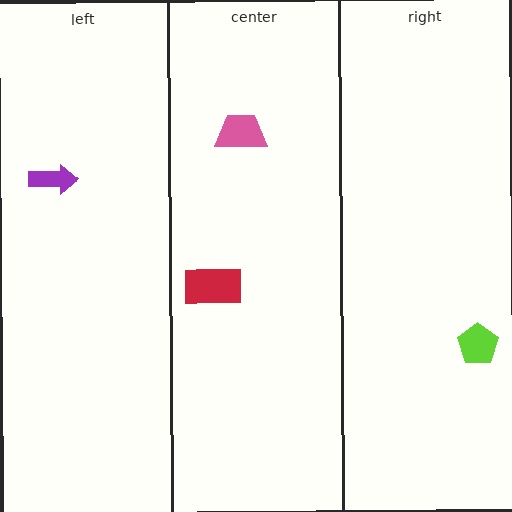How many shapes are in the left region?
1.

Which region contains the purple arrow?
The left region.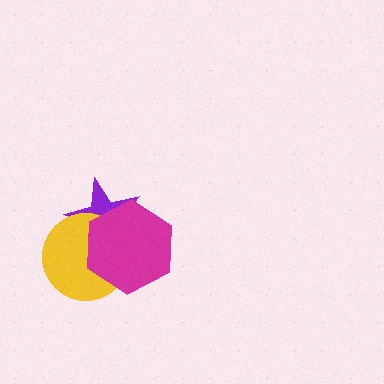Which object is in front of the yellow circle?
The magenta hexagon is in front of the yellow circle.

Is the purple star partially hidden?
Yes, it is partially covered by another shape.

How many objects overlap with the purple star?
2 objects overlap with the purple star.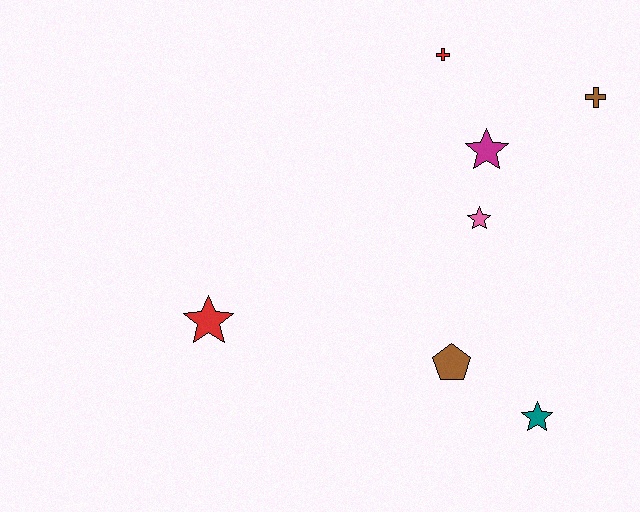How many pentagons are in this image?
There is 1 pentagon.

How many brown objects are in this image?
There are 2 brown objects.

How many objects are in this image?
There are 7 objects.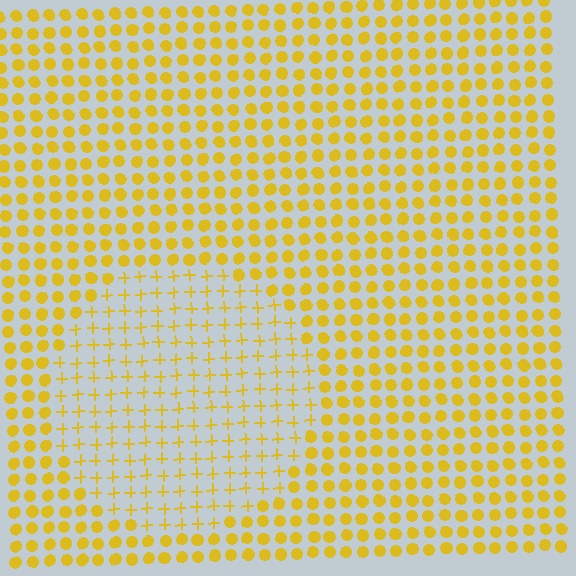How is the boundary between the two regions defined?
The boundary is defined by a change in element shape: plus signs inside vs. circles outside. All elements share the same color and spacing.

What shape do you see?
I see a circle.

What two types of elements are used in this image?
The image uses plus signs inside the circle region and circles outside it.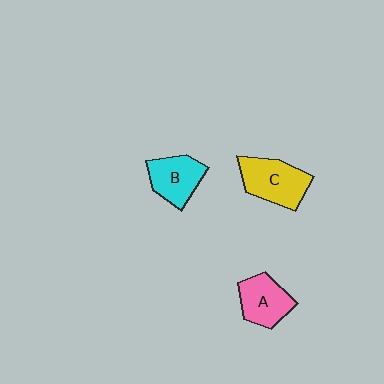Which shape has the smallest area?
Shape A (pink).